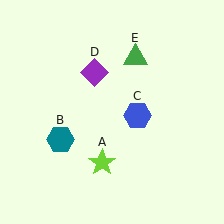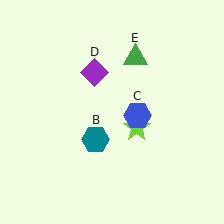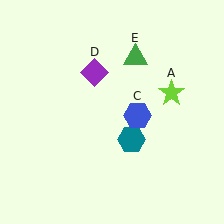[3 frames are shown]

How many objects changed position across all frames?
2 objects changed position: lime star (object A), teal hexagon (object B).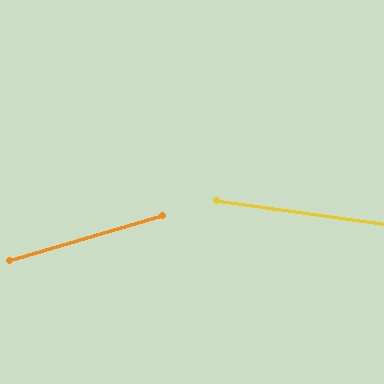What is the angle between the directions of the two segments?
Approximately 25 degrees.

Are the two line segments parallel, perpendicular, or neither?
Neither parallel nor perpendicular — they differ by about 25°.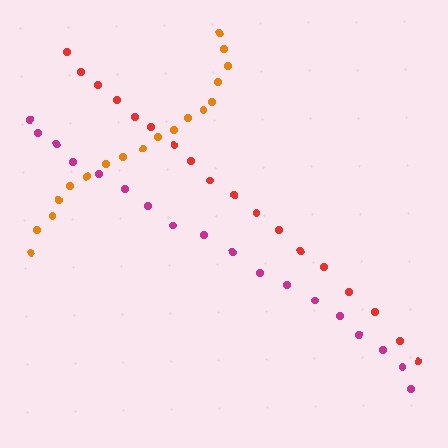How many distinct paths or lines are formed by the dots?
There are 3 distinct paths.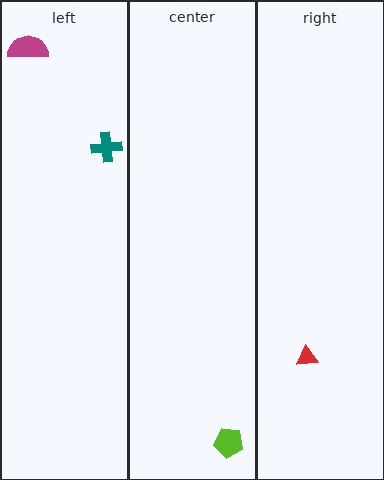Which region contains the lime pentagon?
The center region.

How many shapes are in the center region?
1.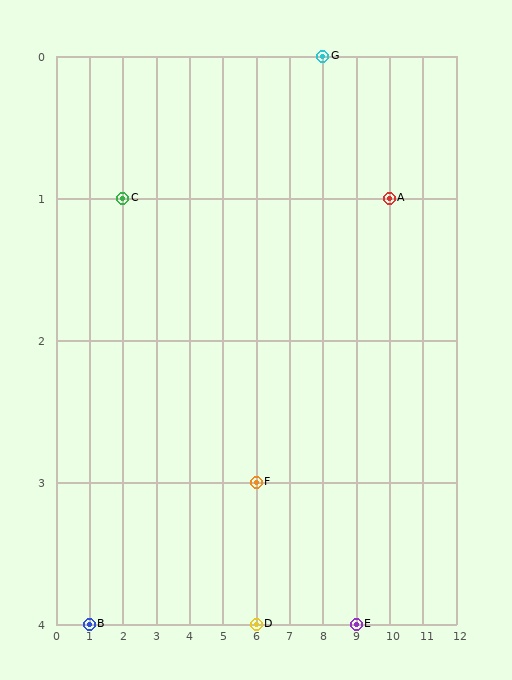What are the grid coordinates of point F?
Point F is at grid coordinates (6, 3).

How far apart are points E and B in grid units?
Points E and B are 8 columns apart.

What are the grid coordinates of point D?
Point D is at grid coordinates (6, 4).